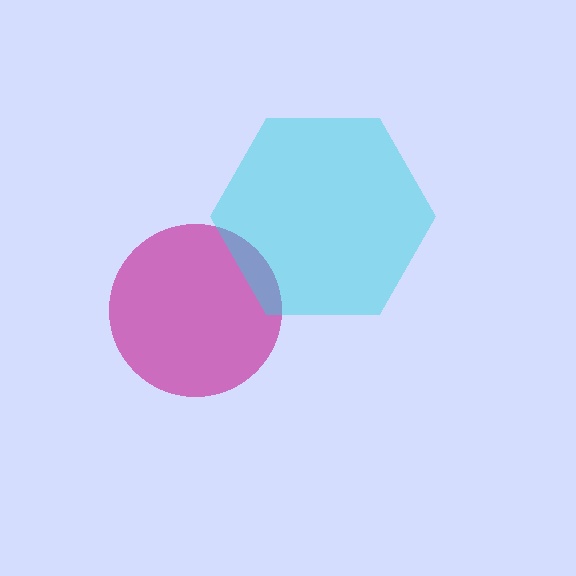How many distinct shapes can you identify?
There are 2 distinct shapes: a magenta circle, a cyan hexagon.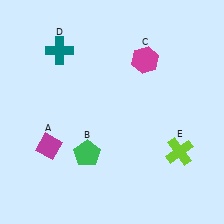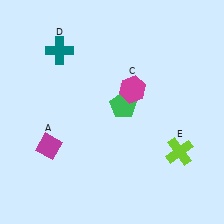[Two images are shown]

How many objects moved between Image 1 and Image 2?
2 objects moved between the two images.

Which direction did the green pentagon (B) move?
The green pentagon (B) moved up.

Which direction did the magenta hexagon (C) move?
The magenta hexagon (C) moved down.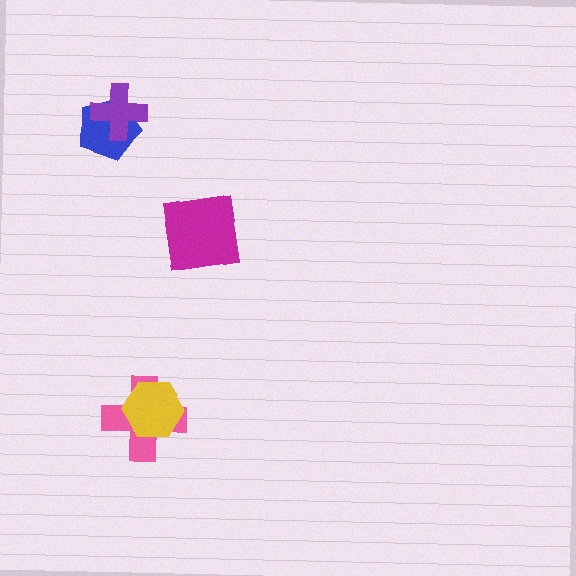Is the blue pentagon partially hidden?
Yes, it is partially covered by another shape.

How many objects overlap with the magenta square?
0 objects overlap with the magenta square.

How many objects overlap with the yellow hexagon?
1 object overlaps with the yellow hexagon.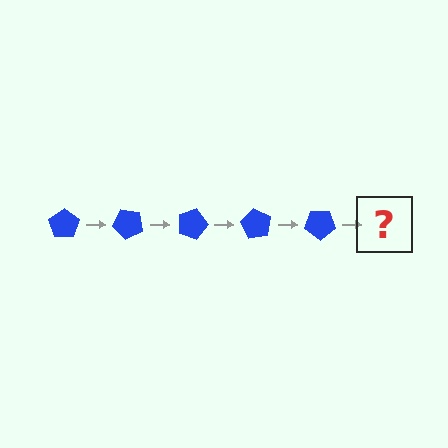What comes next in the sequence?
The next element should be a blue pentagon rotated 225 degrees.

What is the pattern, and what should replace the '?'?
The pattern is that the pentagon rotates 45 degrees each step. The '?' should be a blue pentagon rotated 225 degrees.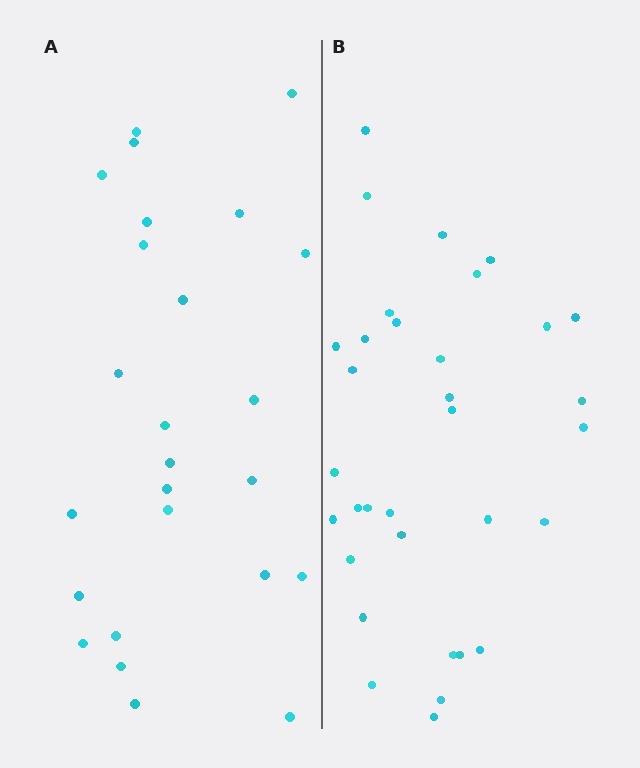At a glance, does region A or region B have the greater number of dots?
Region B (the right region) has more dots.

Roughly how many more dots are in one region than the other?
Region B has roughly 8 or so more dots than region A.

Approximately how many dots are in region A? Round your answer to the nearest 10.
About 20 dots. (The exact count is 25, which rounds to 20.)